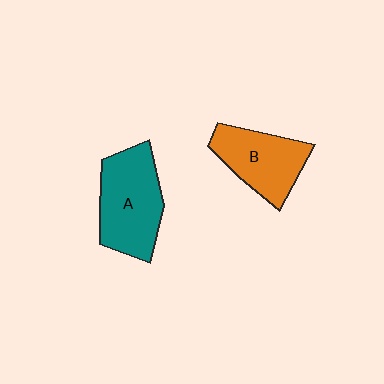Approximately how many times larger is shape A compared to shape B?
Approximately 1.2 times.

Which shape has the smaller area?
Shape B (orange).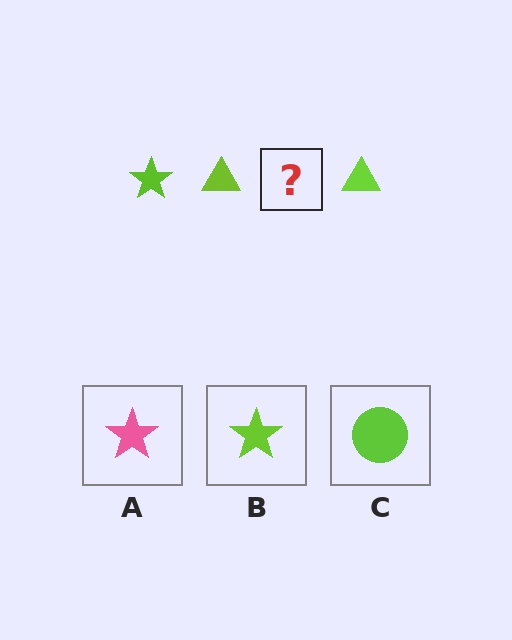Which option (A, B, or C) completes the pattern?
B.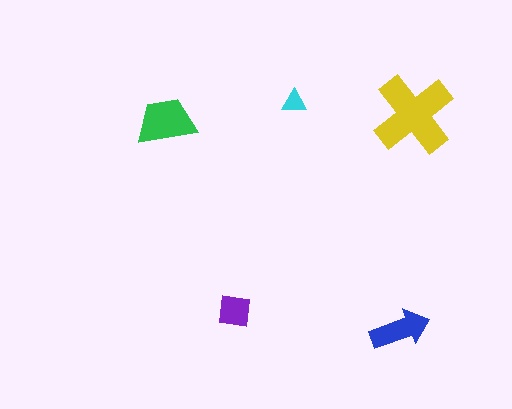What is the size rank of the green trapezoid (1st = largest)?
2nd.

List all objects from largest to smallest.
The yellow cross, the green trapezoid, the blue arrow, the purple square, the cyan triangle.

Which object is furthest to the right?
The yellow cross is rightmost.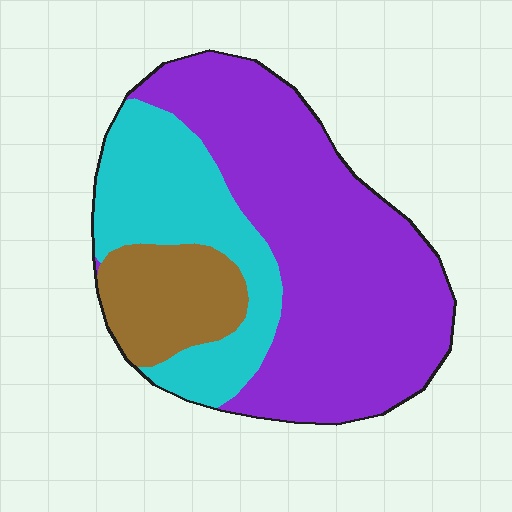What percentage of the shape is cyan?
Cyan takes up between a quarter and a half of the shape.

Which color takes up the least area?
Brown, at roughly 15%.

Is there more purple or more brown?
Purple.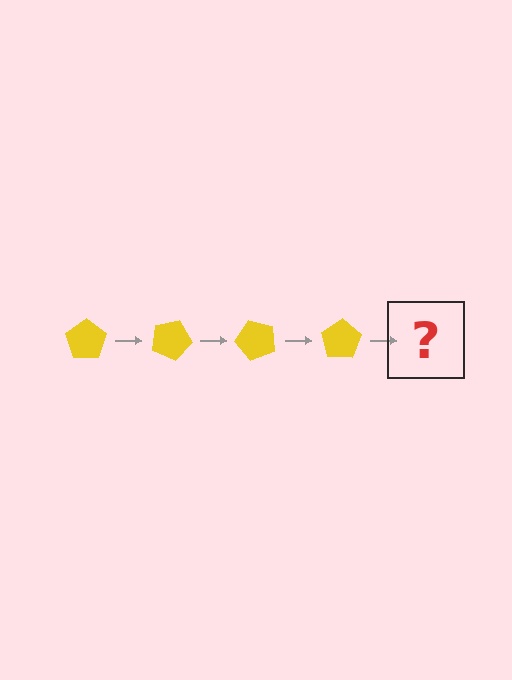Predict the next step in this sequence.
The next step is a yellow pentagon rotated 100 degrees.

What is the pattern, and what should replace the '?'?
The pattern is that the pentagon rotates 25 degrees each step. The '?' should be a yellow pentagon rotated 100 degrees.